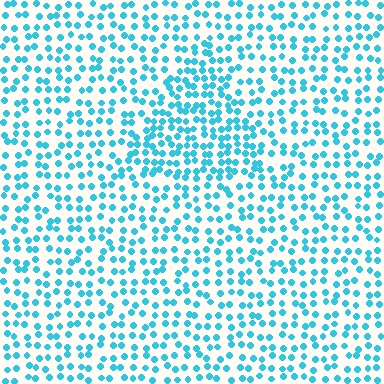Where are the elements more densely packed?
The elements are more densely packed inside the triangle boundary.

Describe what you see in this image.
The image contains small cyan elements arranged at two different densities. A triangle-shaped region is visible where the elements are more densely packed than the surrounding area.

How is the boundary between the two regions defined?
The boundary is defined by a change in element density (approximately 1.7x ratio). All elements are the same color, size, and shape.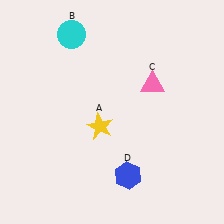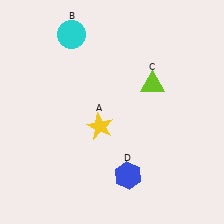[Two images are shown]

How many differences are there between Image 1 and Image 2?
There is 1 difference between the two images.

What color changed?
The triangle (C) changed from pink in Image 1 to lime in Image 2.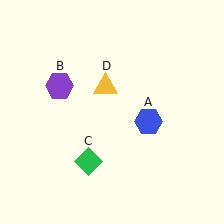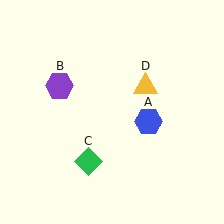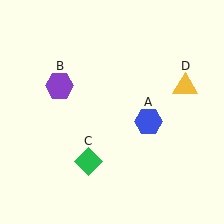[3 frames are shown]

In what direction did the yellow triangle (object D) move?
The yellow triangle (object D) moved right.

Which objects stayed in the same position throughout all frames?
Blue hexagon (object A) and purple hexagon (object B) and green diamond (object C) remained stationary.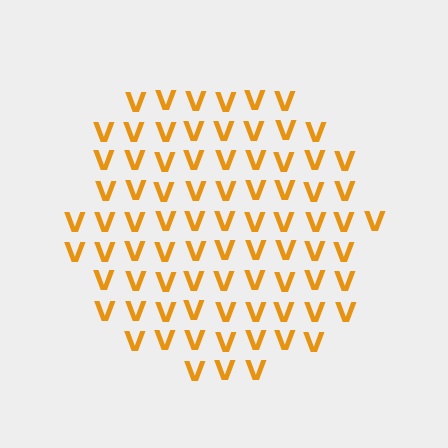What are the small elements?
The small elements are letter V's.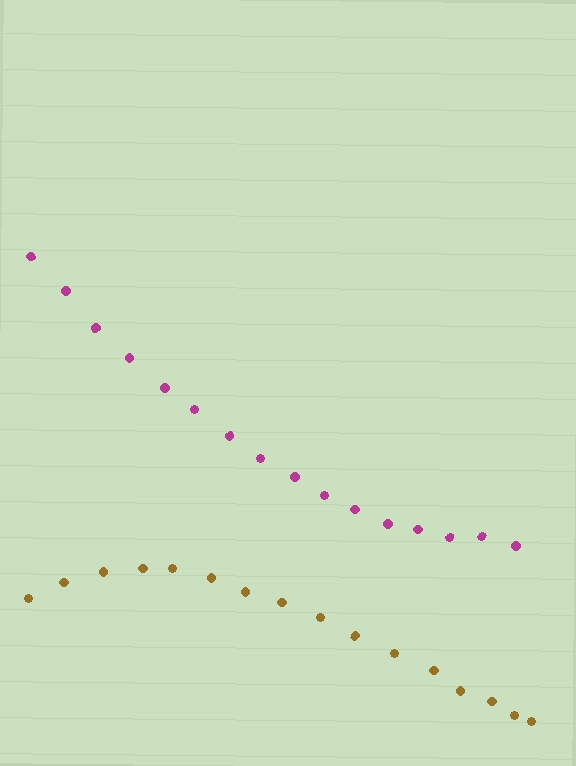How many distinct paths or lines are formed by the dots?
There are 2 distinct paths.